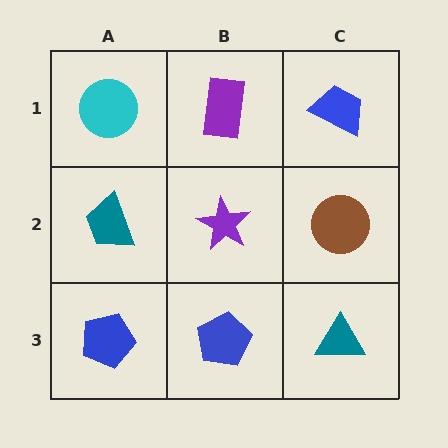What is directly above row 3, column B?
A purple star.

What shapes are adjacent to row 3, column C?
A brown circle (row 2, column C), a blue pentagon (row 3, column B).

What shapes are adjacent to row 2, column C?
A blue trapezoid (row 1, column C), a teal triangle (row 3, column C), a purple star (row 2, column B).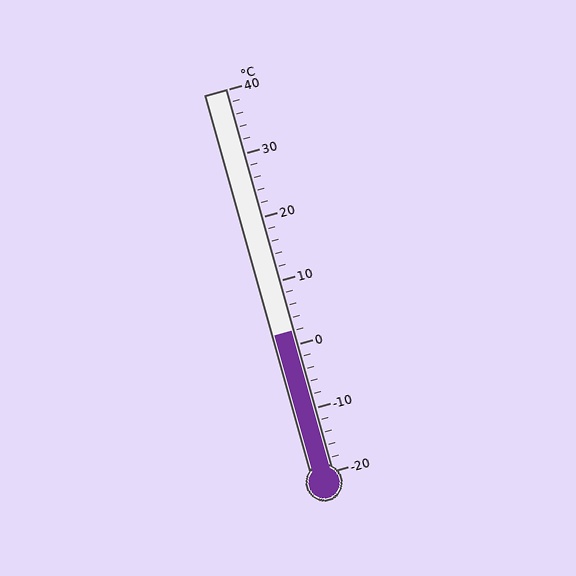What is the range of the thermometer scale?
The thermometer scale ranges from -20°C to 40°C.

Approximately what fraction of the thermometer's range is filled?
The thermometer is filled to approximately 35% of its range.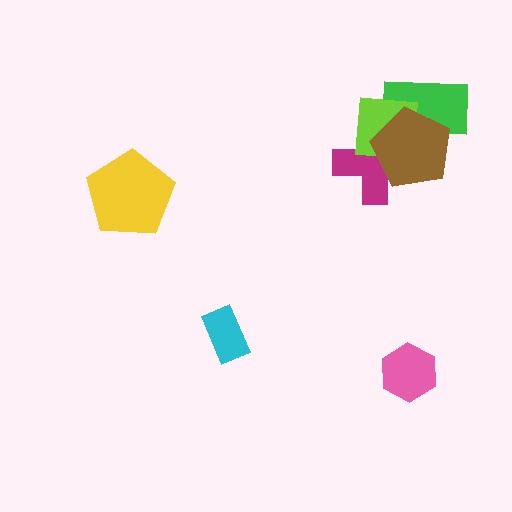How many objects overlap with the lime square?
3 objects overlap with the lime square.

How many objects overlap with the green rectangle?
3 objects overlap with the green rectangle.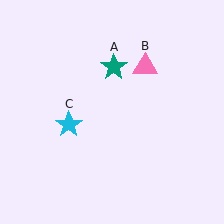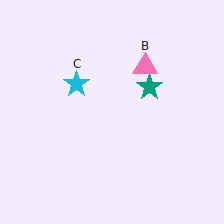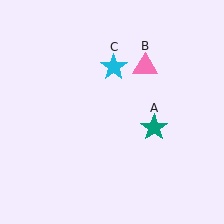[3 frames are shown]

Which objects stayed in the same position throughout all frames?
Pink triangle (object B) remained stationary.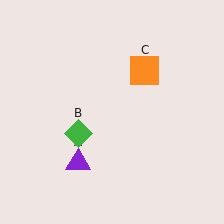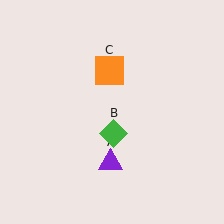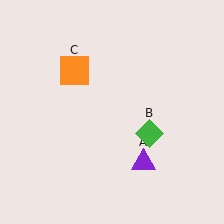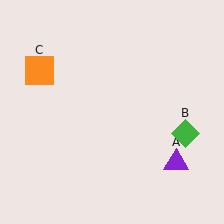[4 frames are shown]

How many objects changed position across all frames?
3 objects changed position: purple triangle (object A), green diamond (object B), orange square (object C).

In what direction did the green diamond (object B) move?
The green diamond (object B) moved right.